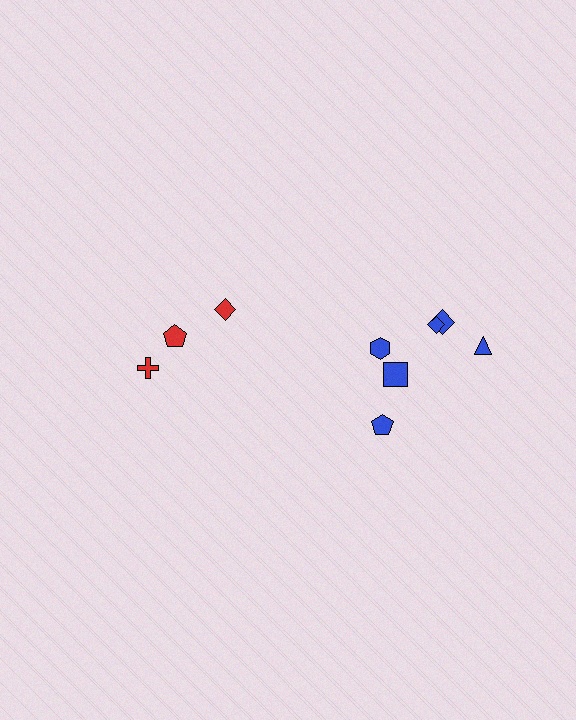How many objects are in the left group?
There are 3 objects.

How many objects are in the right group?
There are 6 objects.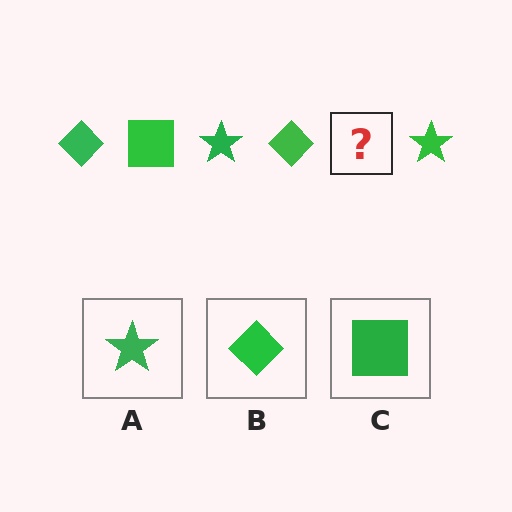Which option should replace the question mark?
Option C.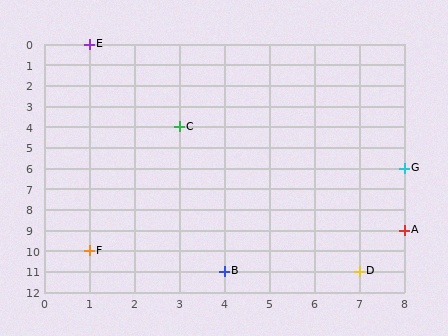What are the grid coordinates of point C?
Point C is at grid coordinates (3, 4).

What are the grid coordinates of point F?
Point F is at grid coordinates (1, 10).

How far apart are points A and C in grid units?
Points A and C are 5 columns and 5 rows apart (about 7.1 grid units diagonally).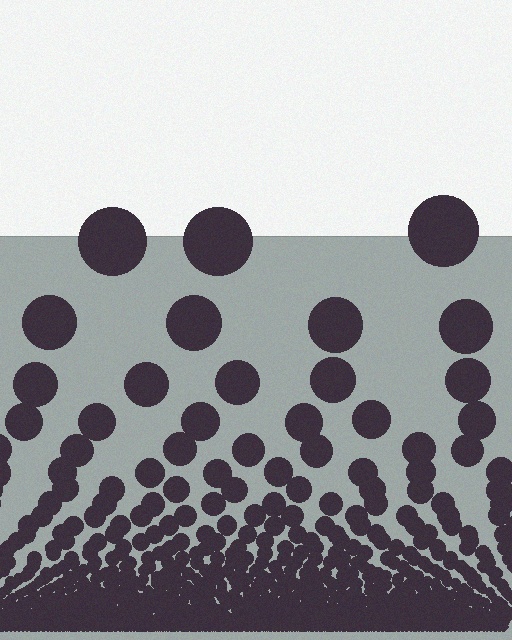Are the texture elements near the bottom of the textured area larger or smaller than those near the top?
Smaller. The gradient is inverted — elements near the bottom are smaller and denser.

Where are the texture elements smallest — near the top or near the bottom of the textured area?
Near the bottom.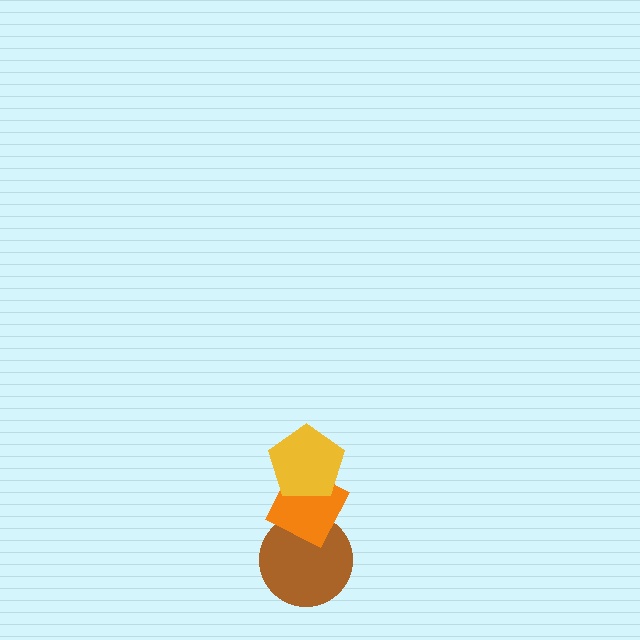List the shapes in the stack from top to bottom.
From top to bottom: the yellow pentagon, the orange diamond, the brown circle.